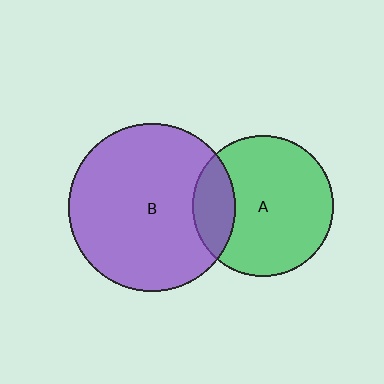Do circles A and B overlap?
Yes.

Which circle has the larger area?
Circle B (purple).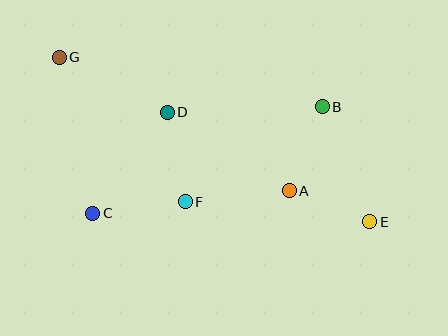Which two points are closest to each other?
Points A and E are closest to each other.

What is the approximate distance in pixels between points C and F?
The distance between C and F is approximately 94 pixels.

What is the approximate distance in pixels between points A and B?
The distance between A and B is approximately 90 pixels.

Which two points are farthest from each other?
Points E and G are farthest from each other.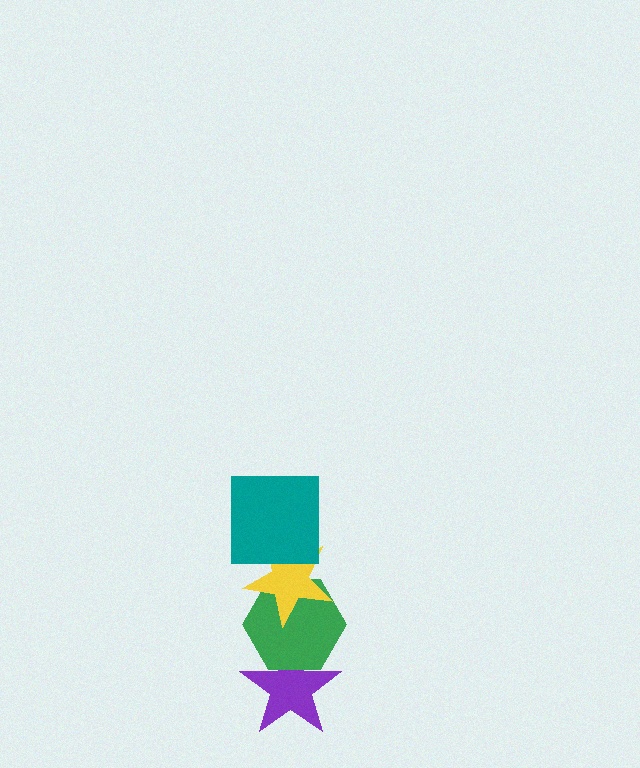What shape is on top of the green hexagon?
The yellow star is on top of the green hexagon.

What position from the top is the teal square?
The teal square is 1st from the top.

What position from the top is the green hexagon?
The green hexagon is 3rd from the top.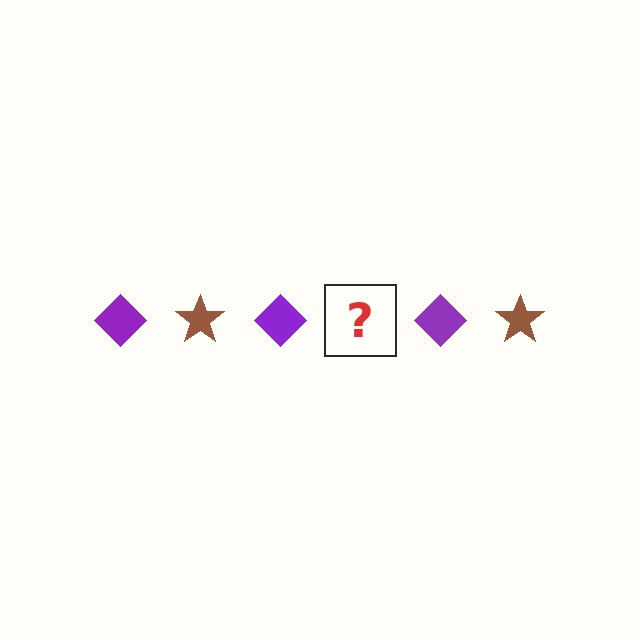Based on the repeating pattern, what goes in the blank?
The blank should be a brown star.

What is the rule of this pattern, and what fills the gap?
The rule is that the pattern alternates between purple diamond and brown star. The gap should be filled with a brown star.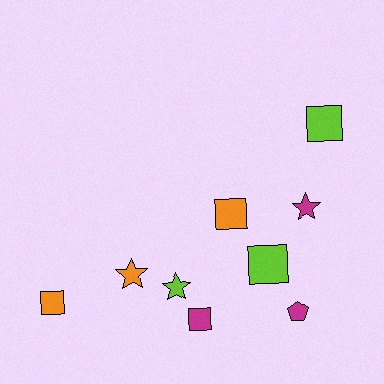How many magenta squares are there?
There is 1 magenta square.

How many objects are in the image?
There are 9 objects.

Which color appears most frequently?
Lime, with 3 objects.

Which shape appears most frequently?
Square, with 5 objects.